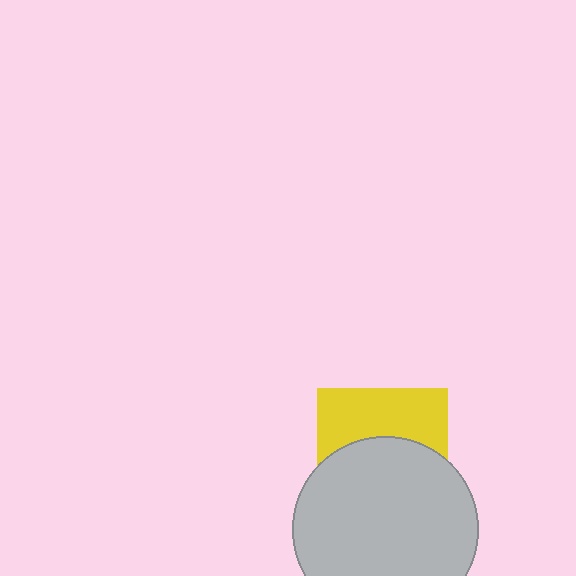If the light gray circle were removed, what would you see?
You would see the complete yellow square.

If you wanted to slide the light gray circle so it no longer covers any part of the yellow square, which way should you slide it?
Slide it down — that is the most direct way to separate the two shapes.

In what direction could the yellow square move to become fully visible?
The yellow square could move up. That would shift it out from behind the light gray circle entirely.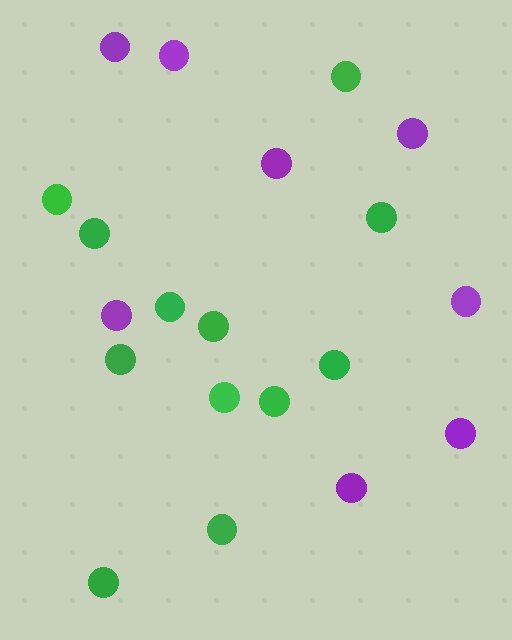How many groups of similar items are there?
There are 2 groups: one group of green circles (12) and one group of purple circles (8).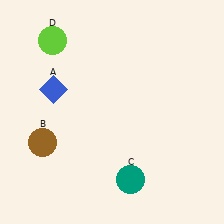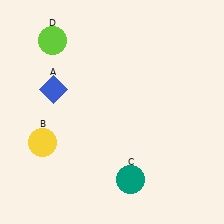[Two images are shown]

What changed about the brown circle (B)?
In Image 1, B is brown. In Image 2, it changed to yellow.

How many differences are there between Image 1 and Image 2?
There is 1 difference between the two images.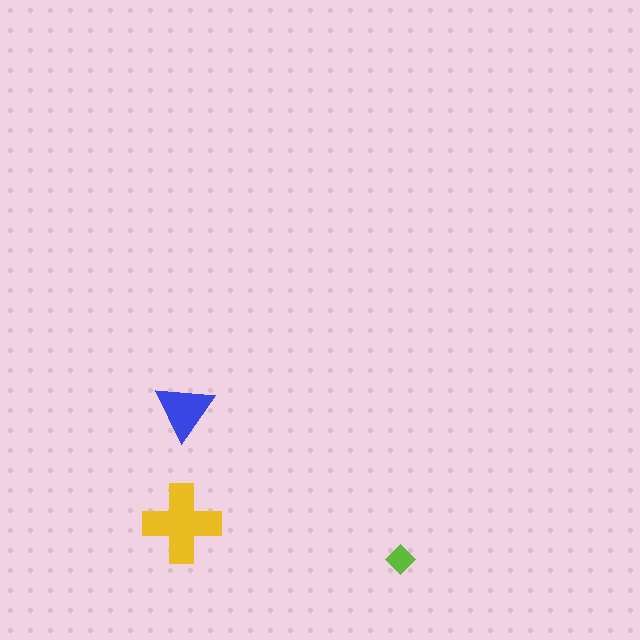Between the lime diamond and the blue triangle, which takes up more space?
The blue triangle.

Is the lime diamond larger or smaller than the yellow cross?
Smaller.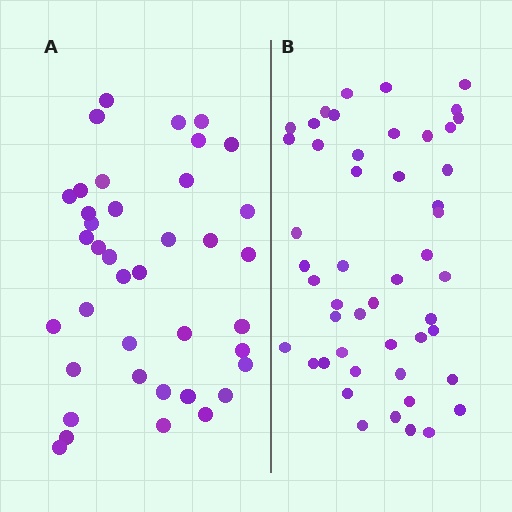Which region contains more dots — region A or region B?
Region B (the right region) has more dots.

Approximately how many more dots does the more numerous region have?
Region B has roughly 10 or so more dots than region A.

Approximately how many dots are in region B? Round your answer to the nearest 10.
About 50 dots. (The exact count is 49, which rounds to 50.)